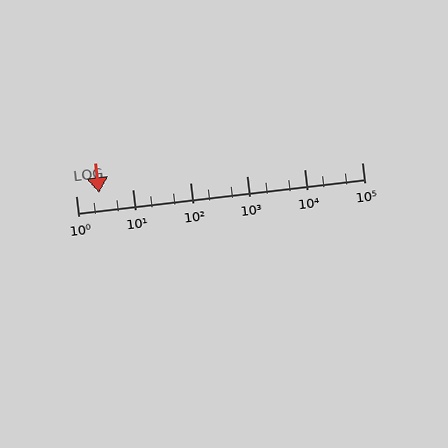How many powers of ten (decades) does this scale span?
The scale spans 5 decades, from 1 to 100000.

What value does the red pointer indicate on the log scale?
The pointer indicates approximately 2.6.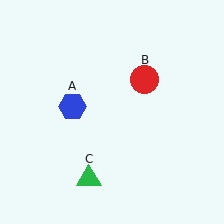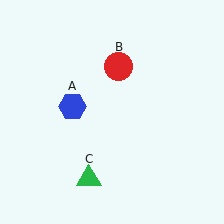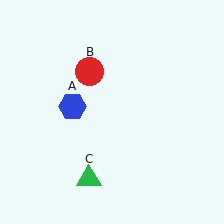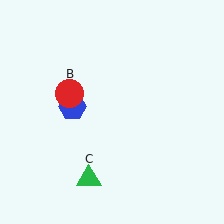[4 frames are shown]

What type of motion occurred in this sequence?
The red circle (object B) rotated counterclockwise around the center of the scene.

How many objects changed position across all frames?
1 object changed position: red circle (object B).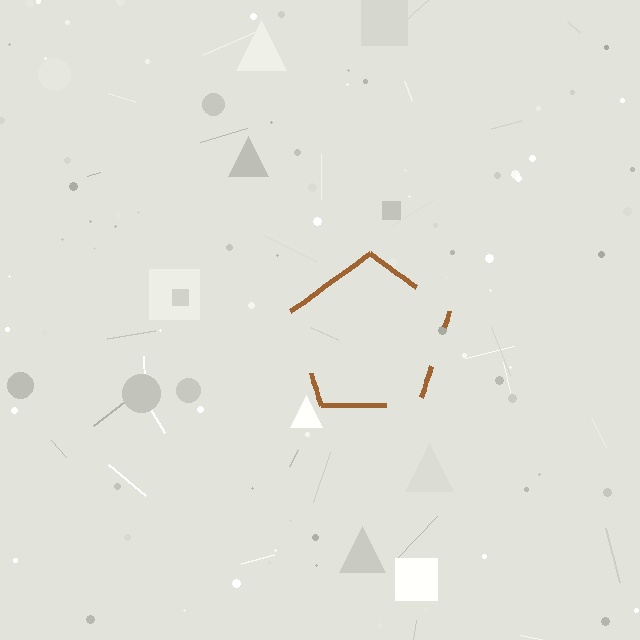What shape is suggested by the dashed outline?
The dashed outline suggests a pentagon.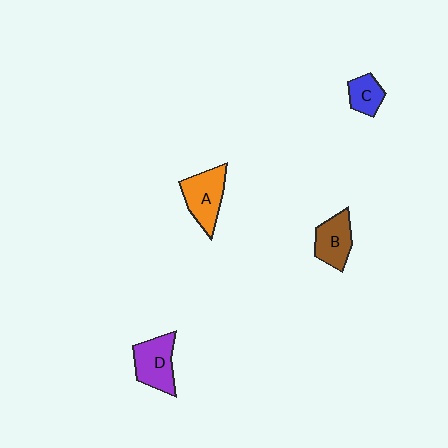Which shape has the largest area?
Shape A (orange).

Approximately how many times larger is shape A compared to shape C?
Approximately 1.8 times.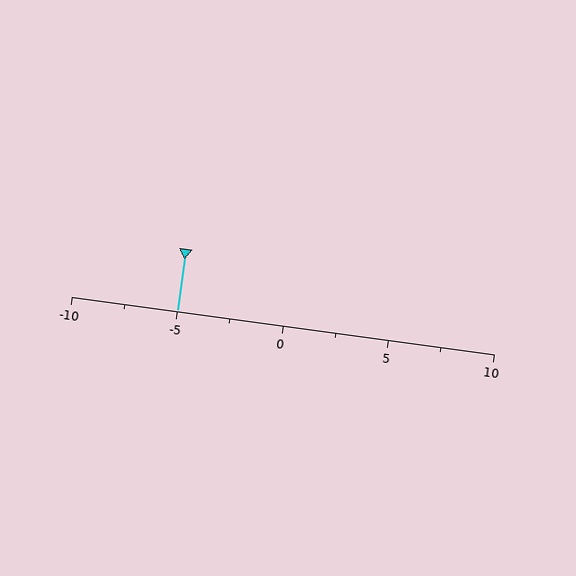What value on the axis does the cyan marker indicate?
The marker indicates approximately -5.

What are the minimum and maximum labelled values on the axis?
The axis runs from -10 to 10.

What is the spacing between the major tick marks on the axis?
The major ticks are spaced 5 apart.